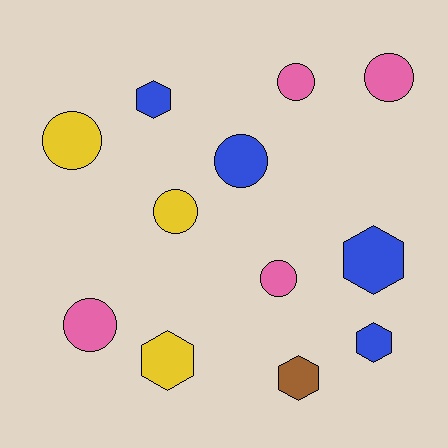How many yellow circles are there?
There are 2 yellow circles.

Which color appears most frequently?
Pink, with 4 objects.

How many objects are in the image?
There are 12 objects.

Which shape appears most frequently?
Circle, with 7 objects.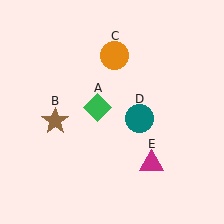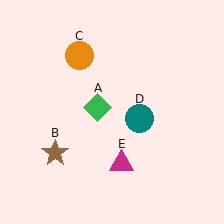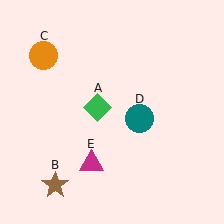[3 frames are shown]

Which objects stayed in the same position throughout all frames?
Green diamond (object A) and teal circle (object D) remained stationary.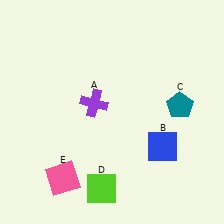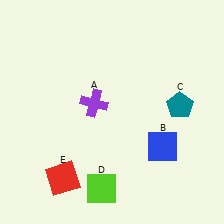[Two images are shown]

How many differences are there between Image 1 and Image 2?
There is 1 difference between the two images.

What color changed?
The square (E) changed from pink in Image 1 to red in Image 2.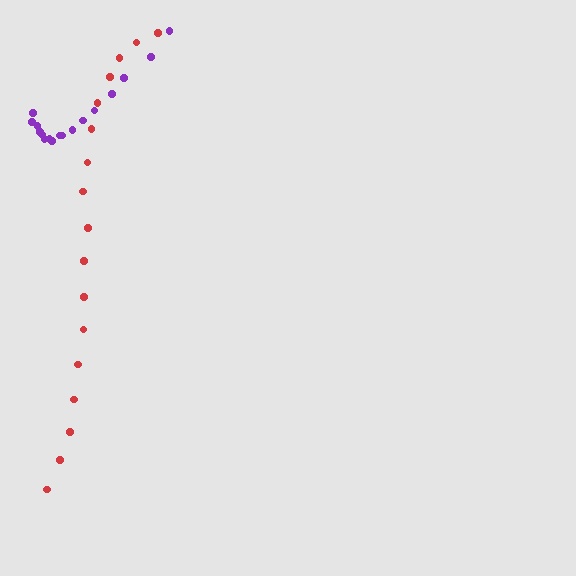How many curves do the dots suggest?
There are 2 distinct paths.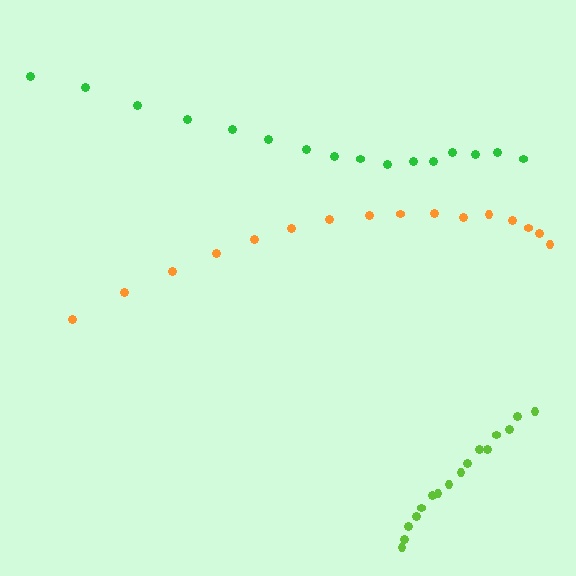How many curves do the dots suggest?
There are 3 distinct paths.